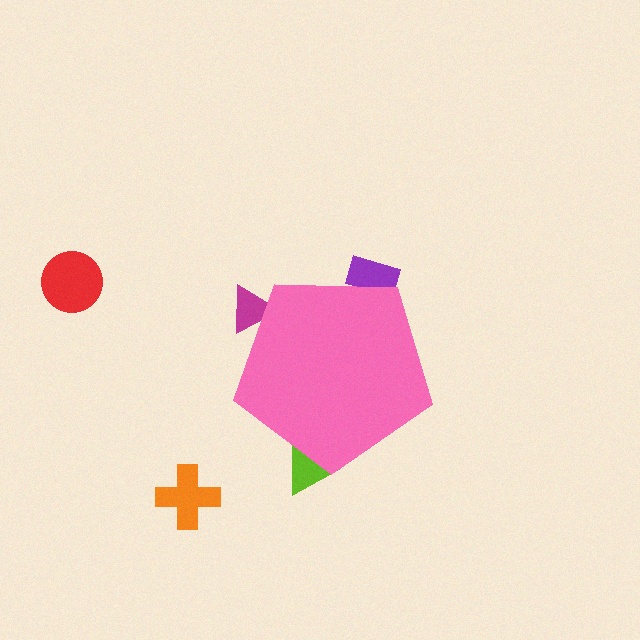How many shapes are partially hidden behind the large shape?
3 shapes are partially hidden.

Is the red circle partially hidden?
No, the red circle is fully visible.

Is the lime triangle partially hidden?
Yes, the lime triangle is partially hidden behind the pink pentagon.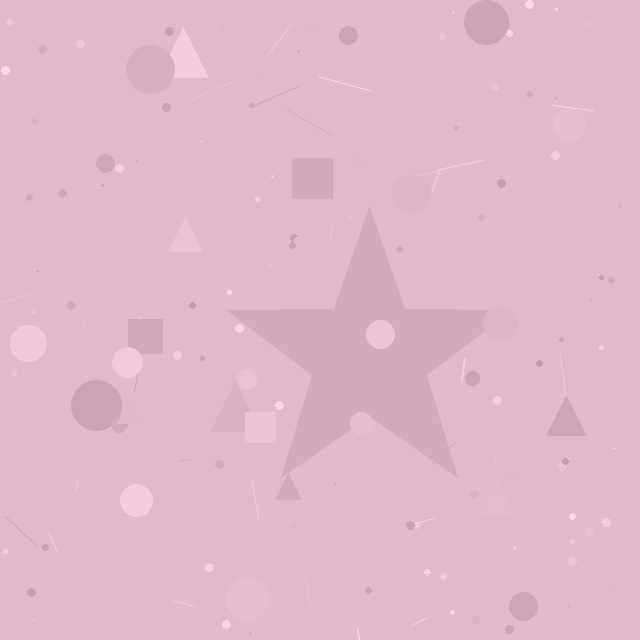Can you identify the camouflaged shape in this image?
The camouflaged shape is a star.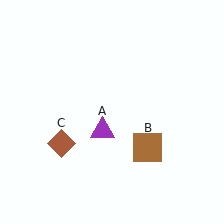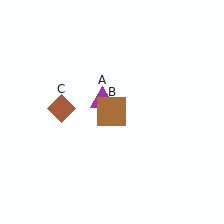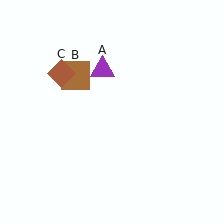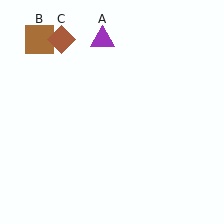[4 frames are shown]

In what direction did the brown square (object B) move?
The brown square (object B) moved up and to the left.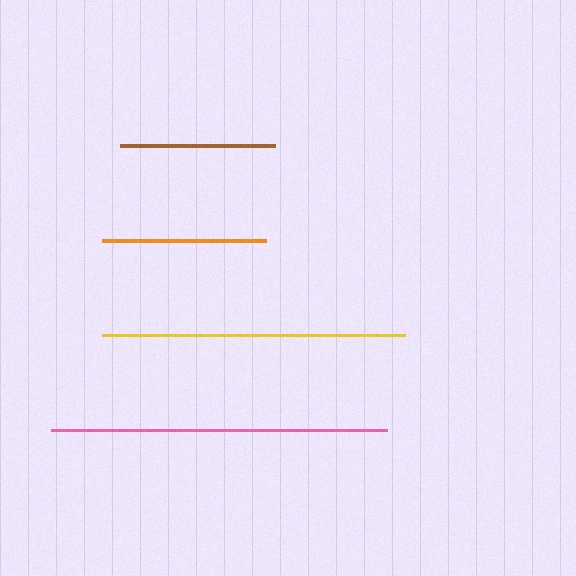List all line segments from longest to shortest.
From longest to shortest: pink, yellow, orange, brown.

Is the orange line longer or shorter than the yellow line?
The yellow line is longer than the orange line.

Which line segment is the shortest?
The brown line is the shortest at approximately 156 pixels.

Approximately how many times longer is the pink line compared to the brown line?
The pink line is approximately 2.2 times the length of the brown line.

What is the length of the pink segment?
The pink segment is approximately 336 pixels long.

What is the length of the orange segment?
The orange segment is approximately 164 pixels long.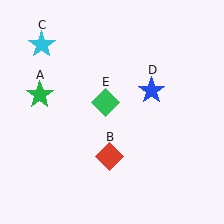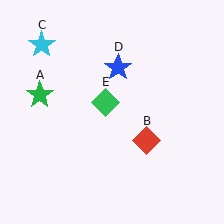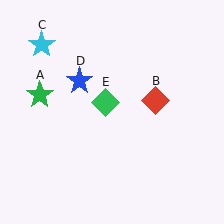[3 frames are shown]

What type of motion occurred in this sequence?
The red diamond (object B), blue star (object D) rotated counterclockwise around the center of the scene.